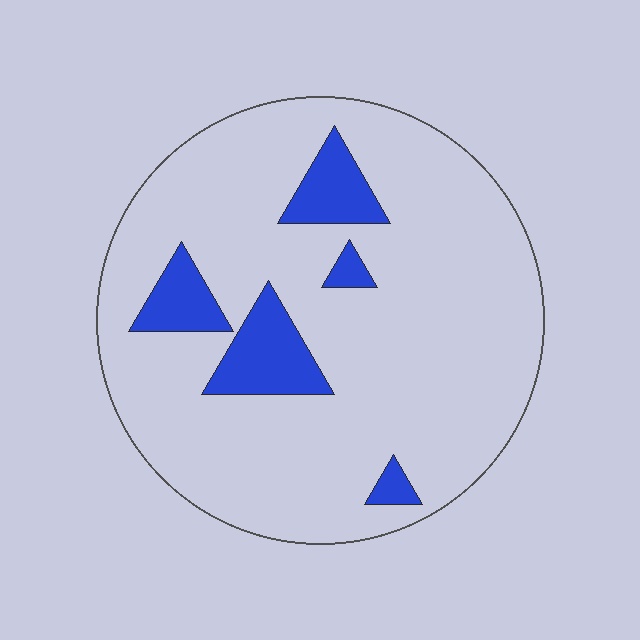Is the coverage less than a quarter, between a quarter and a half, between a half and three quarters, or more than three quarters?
Less than a quarter.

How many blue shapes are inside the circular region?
5.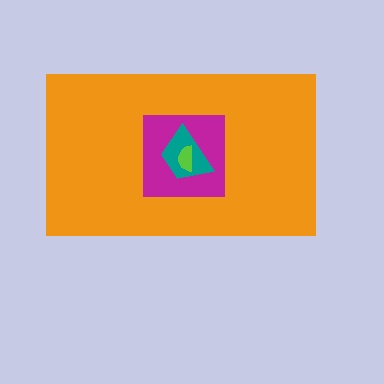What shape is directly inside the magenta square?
The teal trapezoid.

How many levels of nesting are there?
4.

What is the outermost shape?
The orange rectangle.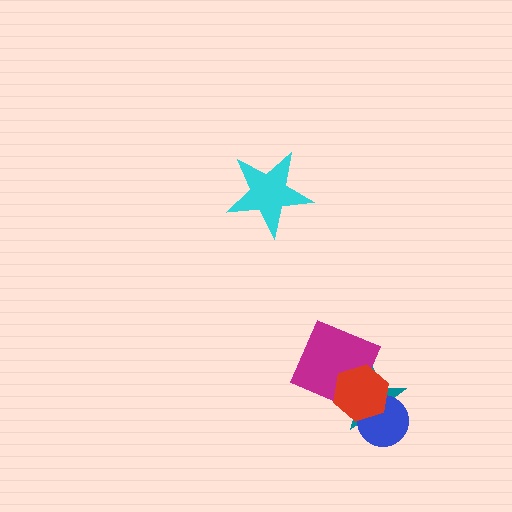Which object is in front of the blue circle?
The red hexagon is in front of the blue circle.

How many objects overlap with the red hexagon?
3 objects overlap with the red hexagon.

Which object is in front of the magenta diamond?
The red hexagon is in front of the magenta diamond.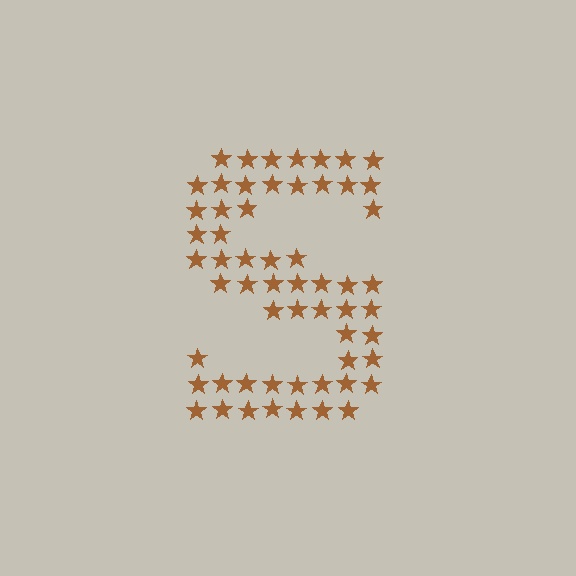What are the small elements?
The small elements are stars.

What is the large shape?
The large shape is the letter S.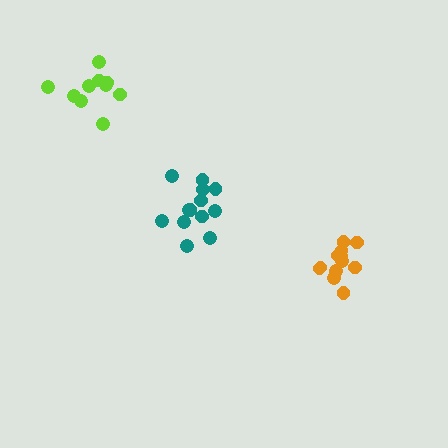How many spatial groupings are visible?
There are 3 spatial groupings.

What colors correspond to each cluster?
The clusters are colored: teal, orange, lime.